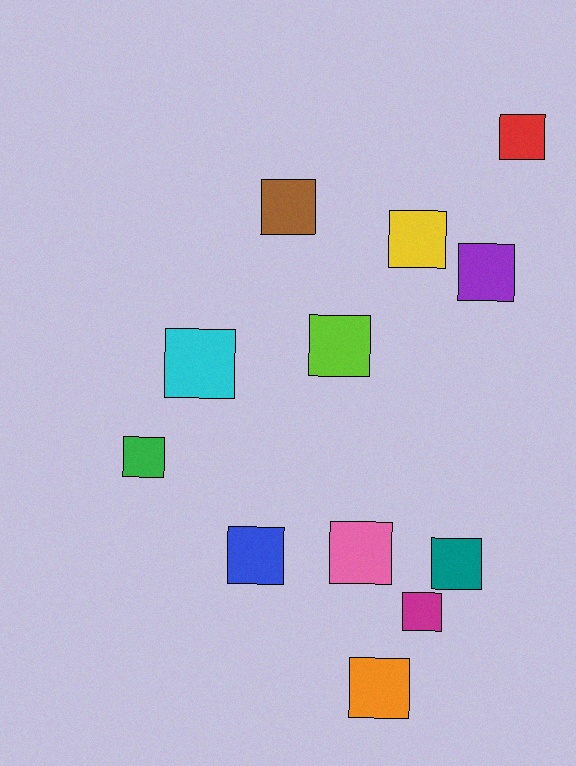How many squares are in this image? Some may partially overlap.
There are 12 squares.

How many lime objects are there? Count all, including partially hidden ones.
There is 1 lime object.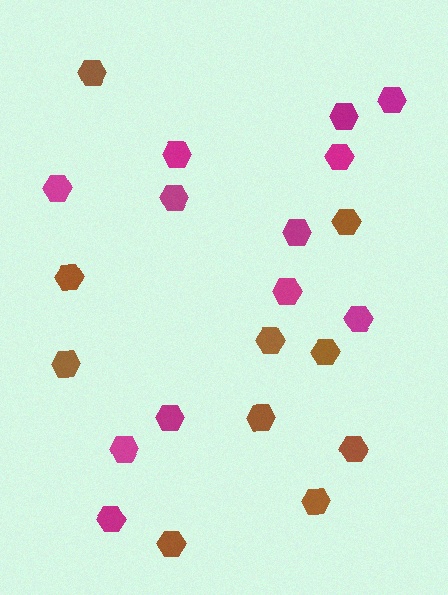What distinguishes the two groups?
There are 2 groups: one group of brown hexagons (10) and one group of magenta hexagons (12).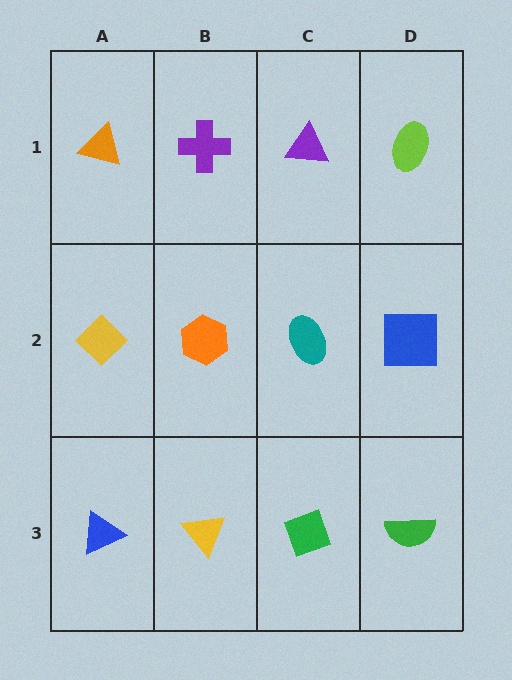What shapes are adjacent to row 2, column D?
A lime ellipse (row 1, column D), a green semicircle (row 3, column D), a teal ellipse (row 2, column C).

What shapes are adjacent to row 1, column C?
A teal ellipse (row 2, column C), a purple cross (row 1, column B), a lime ellipse (row 1, column D).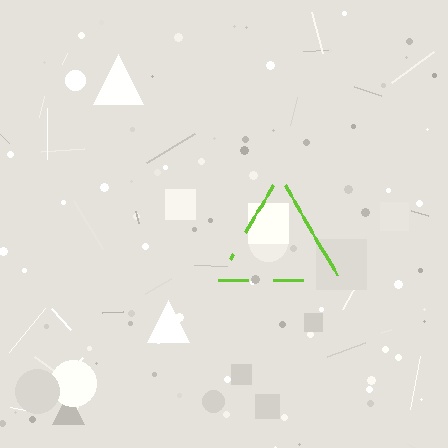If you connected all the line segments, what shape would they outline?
They would outline a triangle.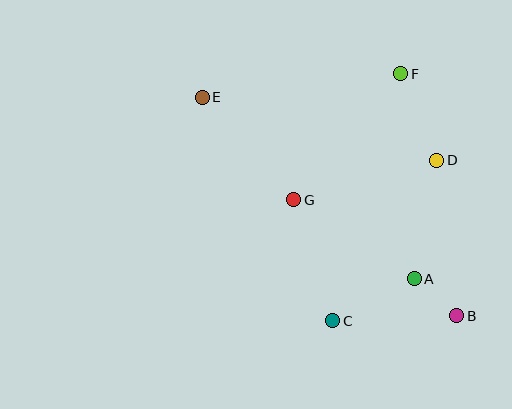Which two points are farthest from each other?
Points B and E are farthest from each other.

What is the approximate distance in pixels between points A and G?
The distance between A and G is approximately 144 pixels.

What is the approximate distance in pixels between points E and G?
The distance between E and G is approximately 137 pixels.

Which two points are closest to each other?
Points A and B are closest to each other.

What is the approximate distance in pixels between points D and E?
The distance between D and E is approximately 243 pixels.